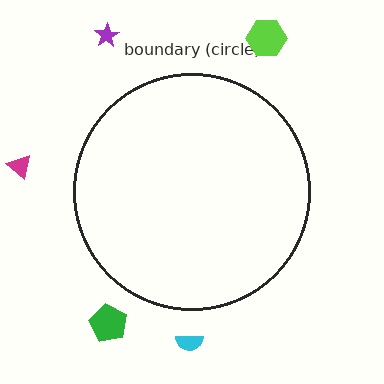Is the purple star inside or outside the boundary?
Outside.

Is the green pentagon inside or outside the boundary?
Outside.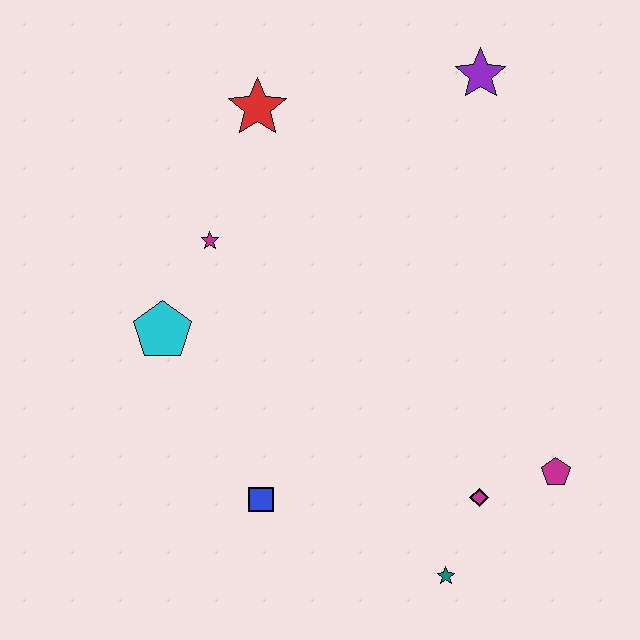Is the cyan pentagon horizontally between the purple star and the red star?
No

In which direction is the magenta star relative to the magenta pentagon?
The magenta star is to the left of the magenta pentagon.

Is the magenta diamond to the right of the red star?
Yes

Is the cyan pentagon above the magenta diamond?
Yes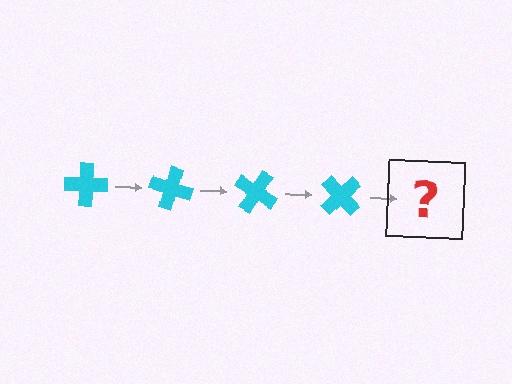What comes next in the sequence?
The next element should be a cyan cross rotated 60 degrees.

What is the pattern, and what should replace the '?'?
The pattern is that the cross rotates 15 degrees each step. The '?' should be a cyan cross rotated 60 degrees.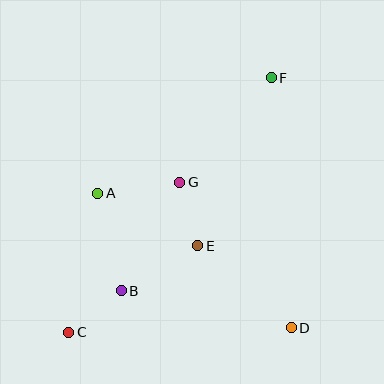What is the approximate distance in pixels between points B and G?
The distance between B and G is approximately 123 pixels.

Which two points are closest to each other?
Points E and G are closest to each other.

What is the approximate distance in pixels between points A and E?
The distance between A and E is approximately 113 pixels.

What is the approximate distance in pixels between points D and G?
The distance between D and G is approximately 183 pixels.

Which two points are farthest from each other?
Points C and F are farthest from each other.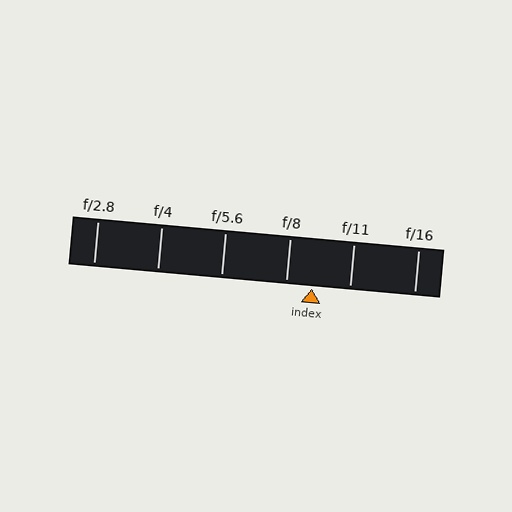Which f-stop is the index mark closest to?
The index mark is closest to f/8.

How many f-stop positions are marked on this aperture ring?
There are 6 f-stop positions marked.